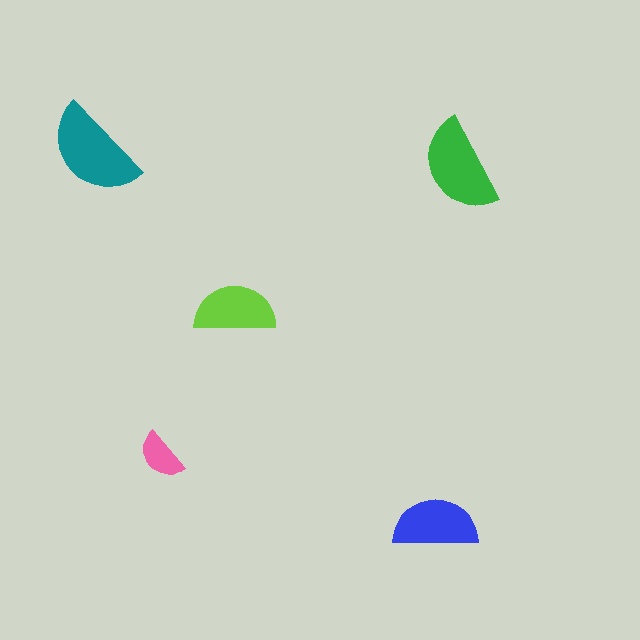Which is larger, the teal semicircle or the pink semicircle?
The teal one.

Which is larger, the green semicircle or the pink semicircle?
The green one.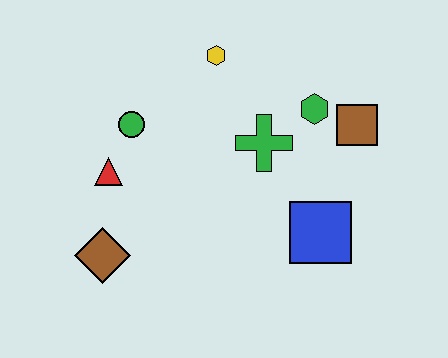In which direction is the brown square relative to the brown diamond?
The brown square is to the right of the brown diamond.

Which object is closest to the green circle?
The red triangle is closest to the green circle.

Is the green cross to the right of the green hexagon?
No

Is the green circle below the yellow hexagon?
Yes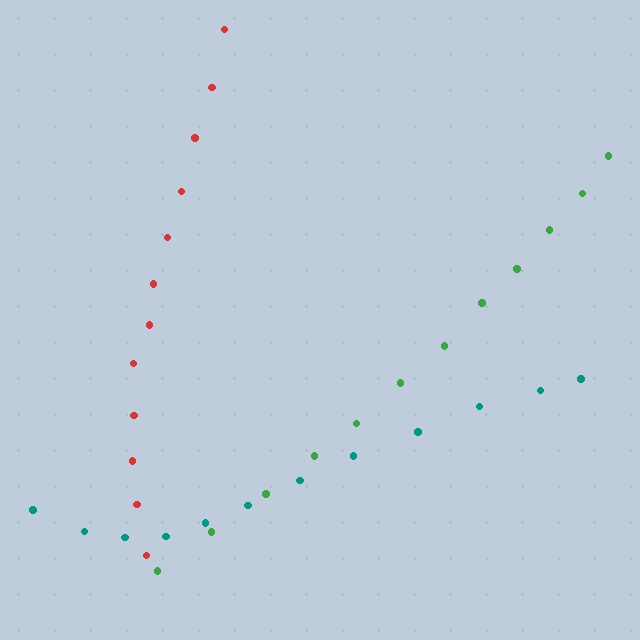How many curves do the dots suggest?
There are 3 distinct paths.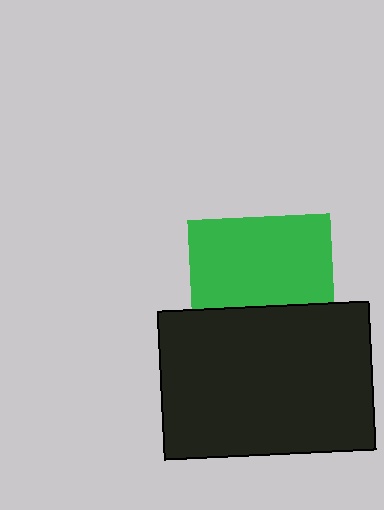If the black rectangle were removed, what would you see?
You would see the complete green square.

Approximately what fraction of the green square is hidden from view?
Roughly 38% of the green square is hidden behind the black rectangle.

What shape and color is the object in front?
The object in front is a black rectangle.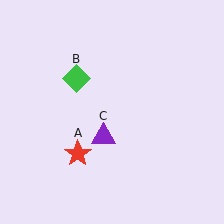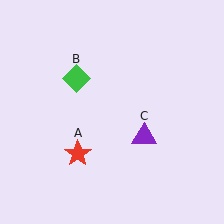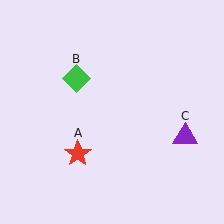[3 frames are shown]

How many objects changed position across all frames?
1 object changed position: purple triangle (object C).